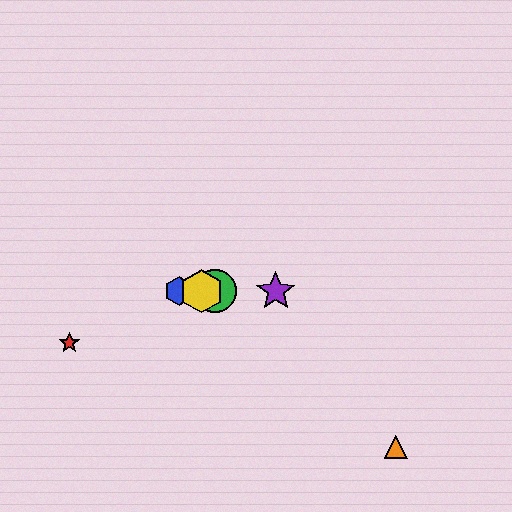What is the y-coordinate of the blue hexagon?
The blue hexagon is at y≈291.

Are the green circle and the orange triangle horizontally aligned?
No, the green circle is at y≈291 and the orange triangle is at y≈447.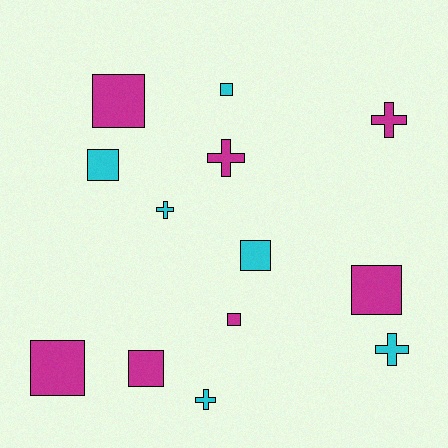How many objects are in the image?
There are 13 objects.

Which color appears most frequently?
Magenta, with 7 objects.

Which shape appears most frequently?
Square, with 8 objects.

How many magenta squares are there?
There are 5 magenta squares.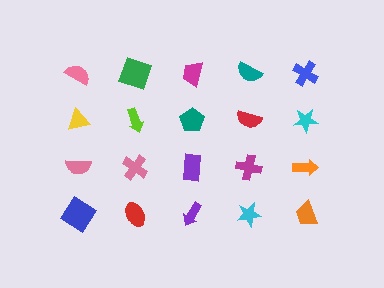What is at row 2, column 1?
A yellow triangle.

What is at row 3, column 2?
A pink cross.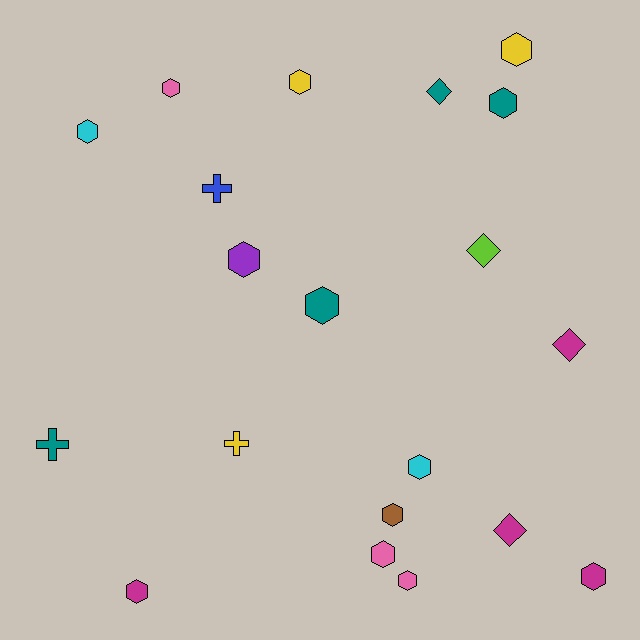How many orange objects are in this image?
There are no orange objects.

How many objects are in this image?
There are 20 objects.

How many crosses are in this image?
There are 3 crosses.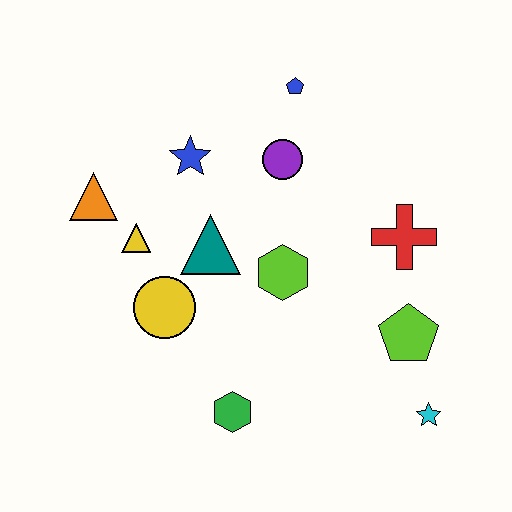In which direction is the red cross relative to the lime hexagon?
The red cross is to the right of the lime hexagon.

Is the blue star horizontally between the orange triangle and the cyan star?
Yes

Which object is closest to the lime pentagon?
The cyan star is closest to the lime pentagon.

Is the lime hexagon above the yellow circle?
Yes